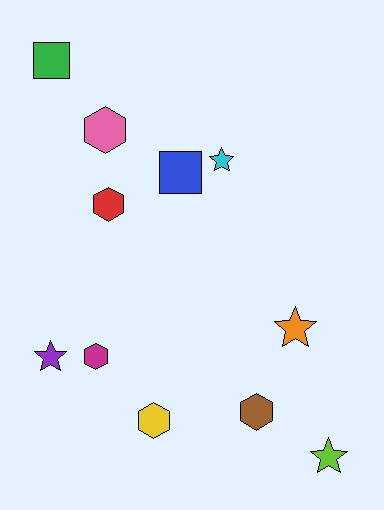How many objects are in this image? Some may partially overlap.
There are 11 objects.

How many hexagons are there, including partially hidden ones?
There are 5 hexagons.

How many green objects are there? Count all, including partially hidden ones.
There is 1 green object.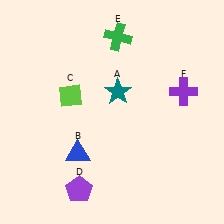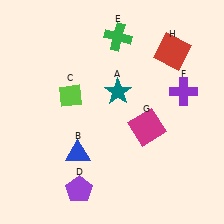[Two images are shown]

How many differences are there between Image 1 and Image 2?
There are 2 differences between the two images.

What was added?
A magenta square (G), a red square (H) were added in Image 2.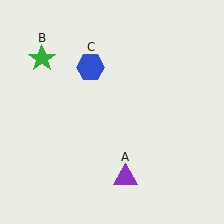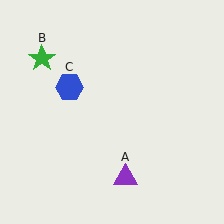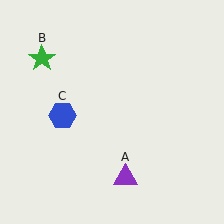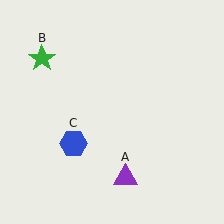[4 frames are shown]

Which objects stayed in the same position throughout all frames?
Purple triangle (object A) and green star (object B) remained stationary.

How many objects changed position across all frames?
1 object changed position: blue hexagon (object C).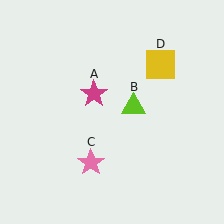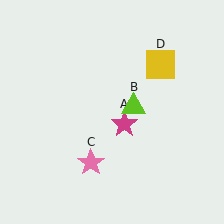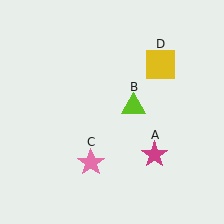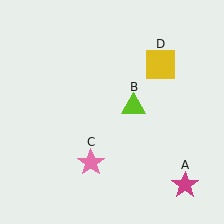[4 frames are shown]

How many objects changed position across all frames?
1 object changed position: magenta star (object A).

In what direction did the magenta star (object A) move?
The magenta star (object A) moved down and to the right.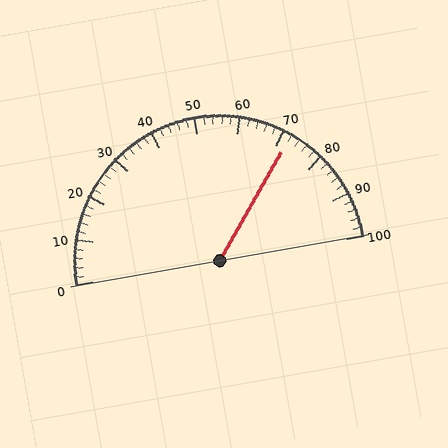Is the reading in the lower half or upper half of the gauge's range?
The reading is in the upper half of the range (0 to 100).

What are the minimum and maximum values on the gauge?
The gauge ranges from 0 to 100.